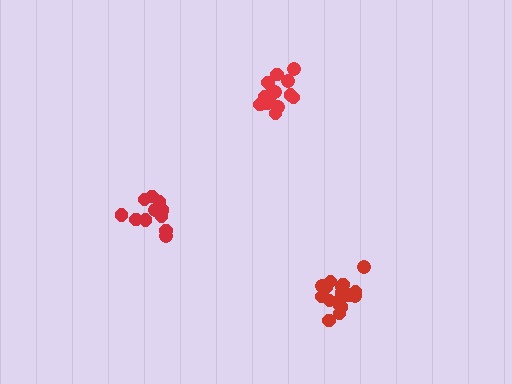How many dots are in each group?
Group 1: 17 dots, Group 2: 12 dots, Group 3: 15 dots (44 total).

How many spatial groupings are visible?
There are 3 spatial groupings.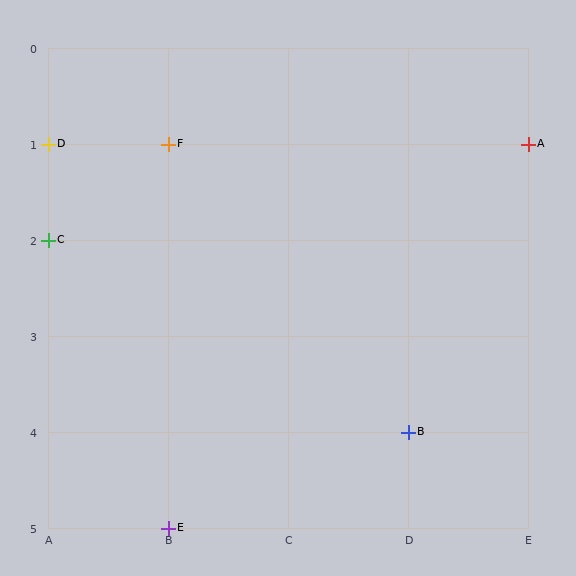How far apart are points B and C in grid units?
Points B and C are 3 columns and 2 rows apart (about 3.6 grid units diagonally).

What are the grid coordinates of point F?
Point F is at grid coordinates (B, 1).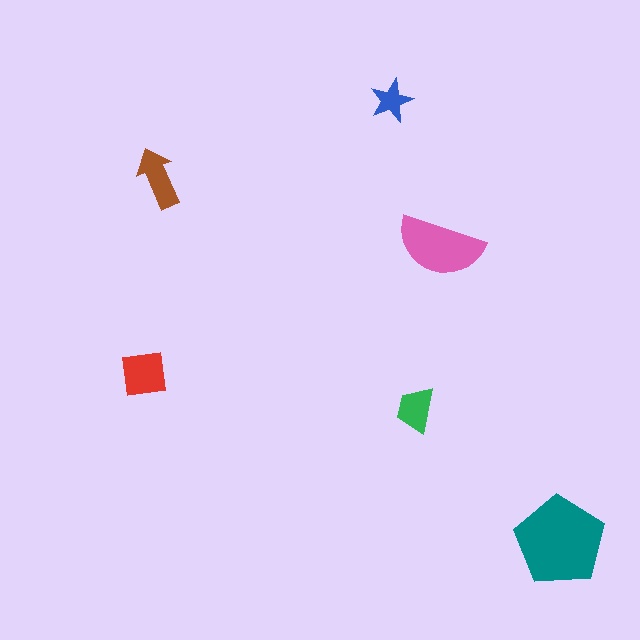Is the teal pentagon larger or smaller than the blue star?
Larger.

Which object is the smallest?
The blue star.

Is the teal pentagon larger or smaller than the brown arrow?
Larger.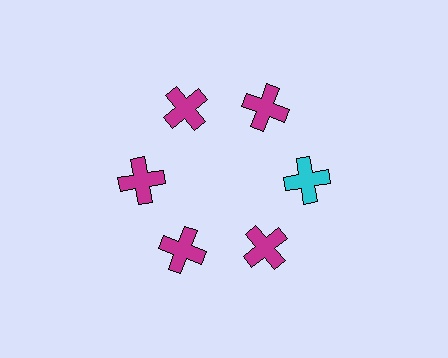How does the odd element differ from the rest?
It has a different color: cyan instead of magenta.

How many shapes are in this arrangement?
There are 6 shapes arranged in a ring pattern.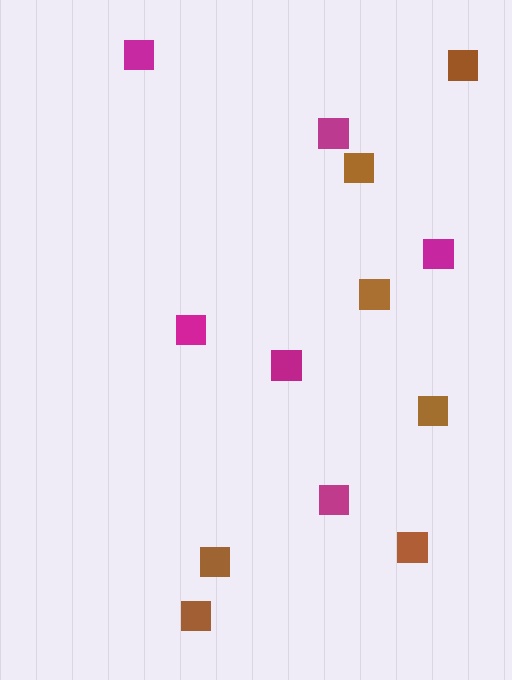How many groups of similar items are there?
There are 2 groups: one group of magenta squares (6) and one group of brown squares (7).